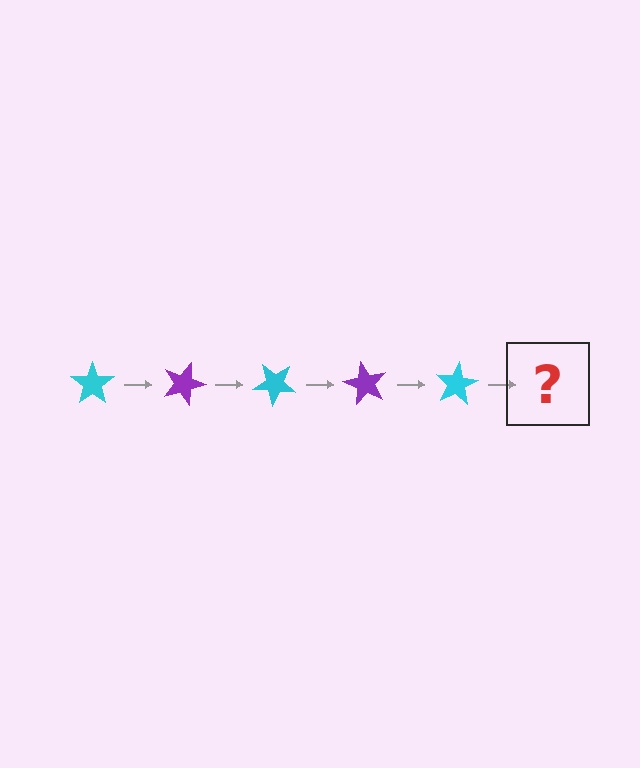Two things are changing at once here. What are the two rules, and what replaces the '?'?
The two rules are that it rotates 20 degrees each step and the color cycles through cyan and purple. The '?' should be a purple star, rotated 100 degrees from the start.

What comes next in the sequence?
The next element should be a purple star, rotated 100 degrees from the start.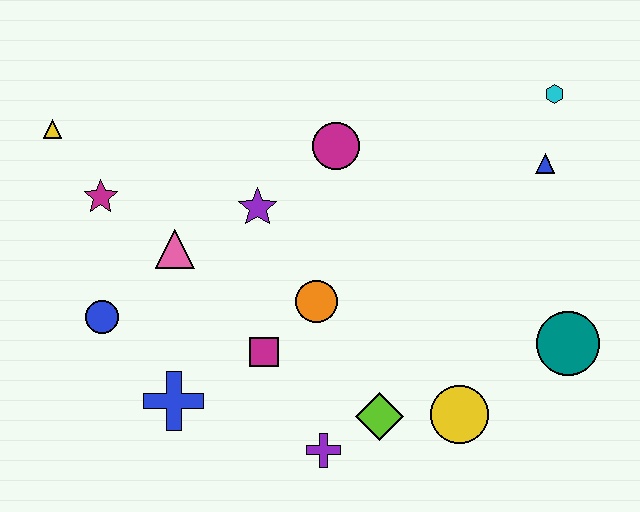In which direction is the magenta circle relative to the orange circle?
The magenta circle is above the orange circle.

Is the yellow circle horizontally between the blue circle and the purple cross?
No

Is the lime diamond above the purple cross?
Yes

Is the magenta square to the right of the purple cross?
No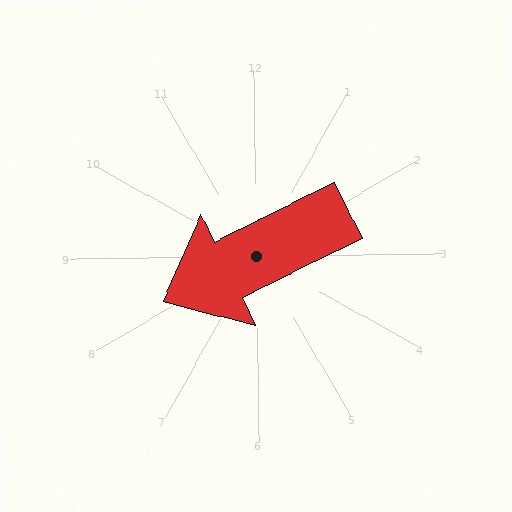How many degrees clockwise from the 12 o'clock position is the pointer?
Approximately 244 degrees.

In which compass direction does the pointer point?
Southwest.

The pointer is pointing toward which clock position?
Roughly 8 o'clock.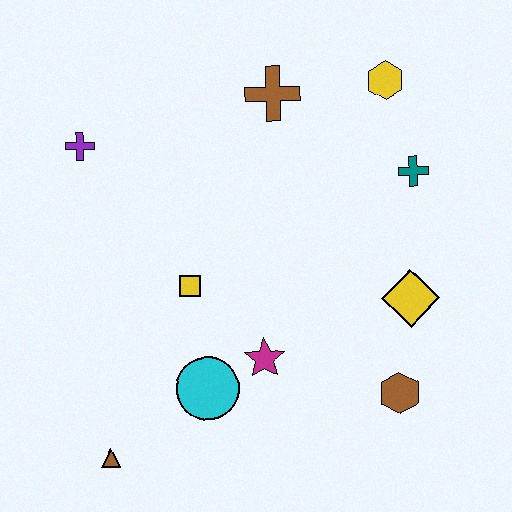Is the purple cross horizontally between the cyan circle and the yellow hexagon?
No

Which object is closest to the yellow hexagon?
The teal cross is closest to the yellow hexagon.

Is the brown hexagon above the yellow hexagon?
No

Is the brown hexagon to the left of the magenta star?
No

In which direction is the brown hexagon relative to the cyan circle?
The brown hexagon is to the right of the cyan circle.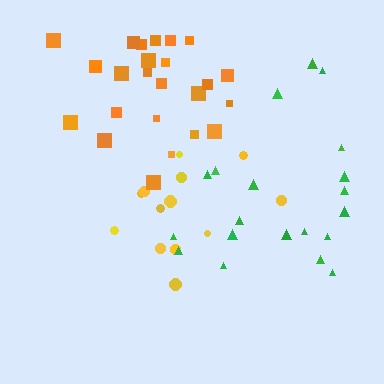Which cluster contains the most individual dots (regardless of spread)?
Orange (25).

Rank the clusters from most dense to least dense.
yellow, orange, green.